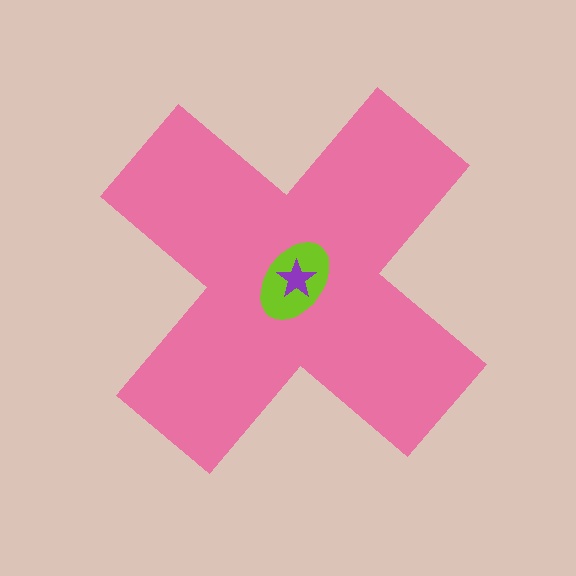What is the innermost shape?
The purple star.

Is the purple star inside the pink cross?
Yes.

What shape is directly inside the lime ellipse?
The purple star.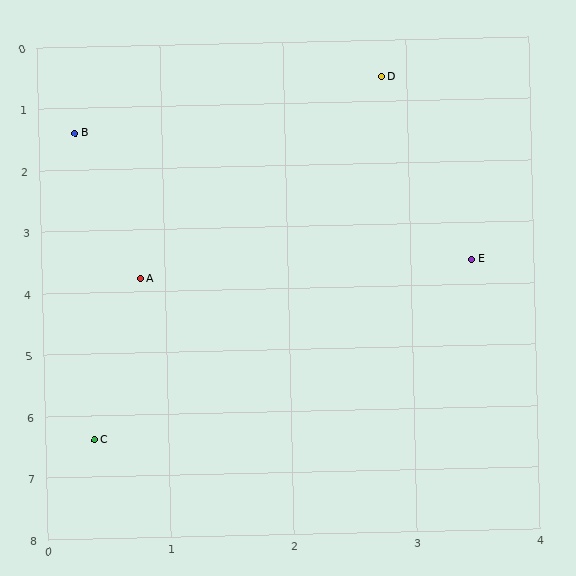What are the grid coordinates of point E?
Point E is at approximately (3.5, 3.6).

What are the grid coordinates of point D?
Point D is at approximately (2.8, 0.6).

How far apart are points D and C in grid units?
Points D and C are about 6.3 grid units apart.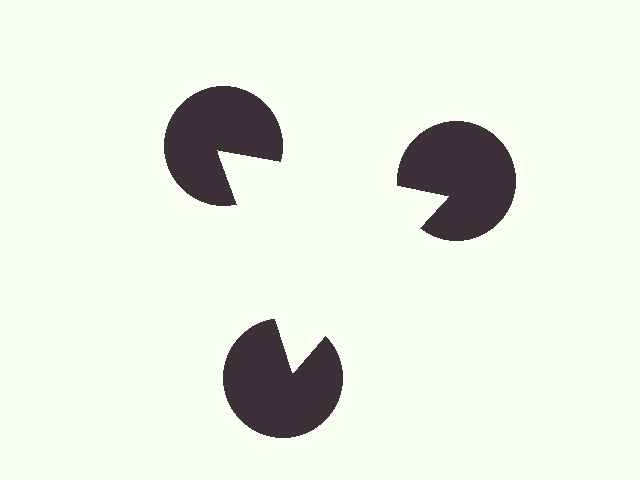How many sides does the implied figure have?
3 sides.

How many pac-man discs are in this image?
There are 3 — one at each vertex of the illusory triangle.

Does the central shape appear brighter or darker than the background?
It typically appears slightly brighter than the background, even though no actual brightness change is drawn.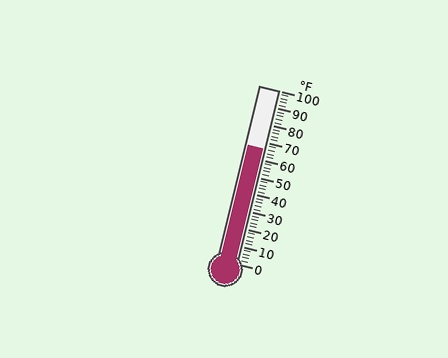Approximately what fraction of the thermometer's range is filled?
The thermometer is filled to approximately 65% of its range.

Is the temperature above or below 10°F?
The temperature is above 10°F.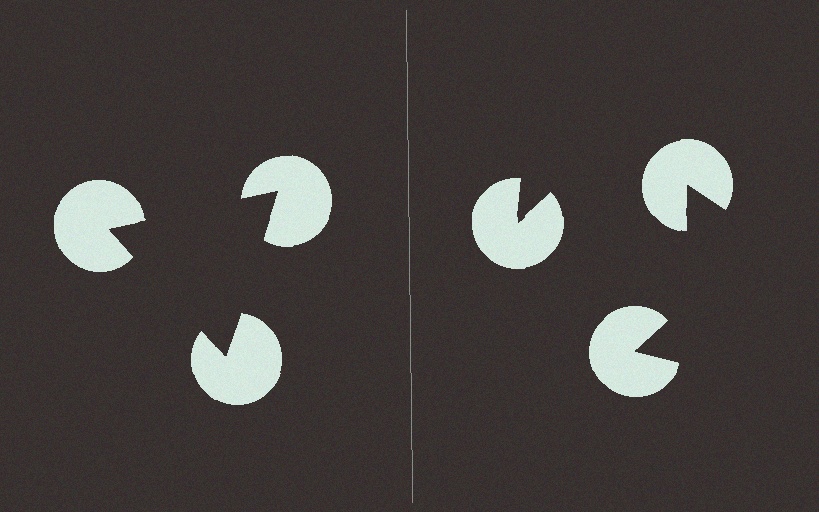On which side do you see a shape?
An illusory triangle appears on the left side. On the right side the wedge cuts are rotated, so no coherent shape forms.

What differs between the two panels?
The pac-man discs are positioned identically on both sides; only the wedge orientations differ. On the left they align to a triangle; on the right they are misaligned.